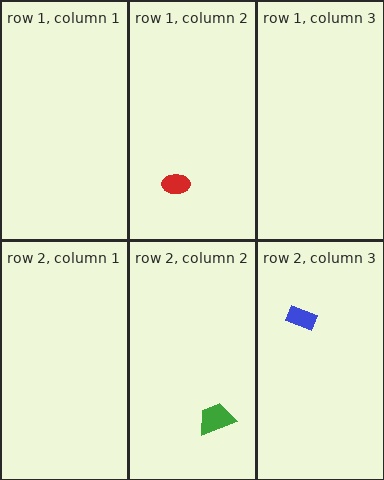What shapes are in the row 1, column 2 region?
The red ellipse.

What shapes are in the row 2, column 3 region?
The blue rectangle.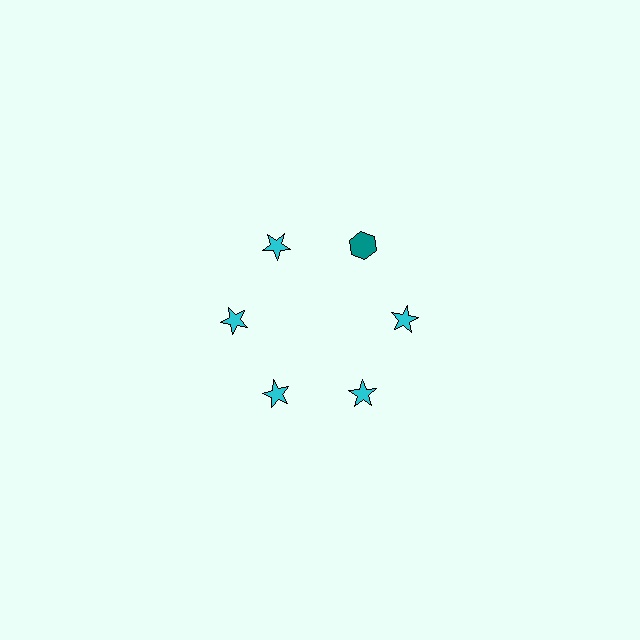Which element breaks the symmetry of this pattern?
The teal hexagon at roughly the 1 o'clock position breaks the symmetry. All other shapes are cyan stars.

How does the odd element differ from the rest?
It differs in both color (teal instead of cyan) and shape (hexagon instead of star).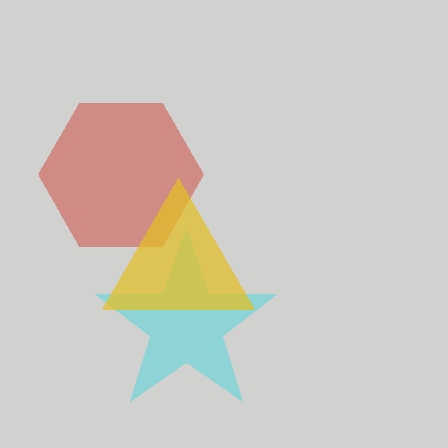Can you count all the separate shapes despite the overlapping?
Yes, there are 3 separate shapes.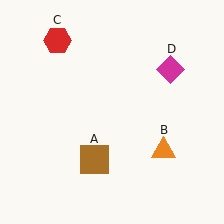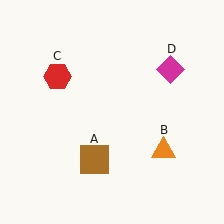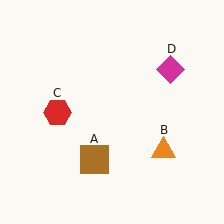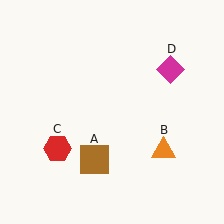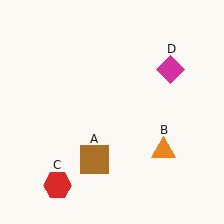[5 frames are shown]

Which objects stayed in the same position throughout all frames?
Brown square (object A) and orange triangle (object B) and magenta diamond (object D) remained stationary.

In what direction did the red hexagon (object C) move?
The red hexagon (object C) moved down.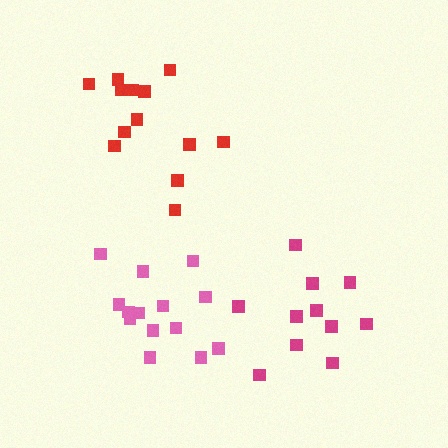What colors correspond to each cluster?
The clusters are colored: pink, red, magenta.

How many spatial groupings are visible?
There are 3 spatial groupings.